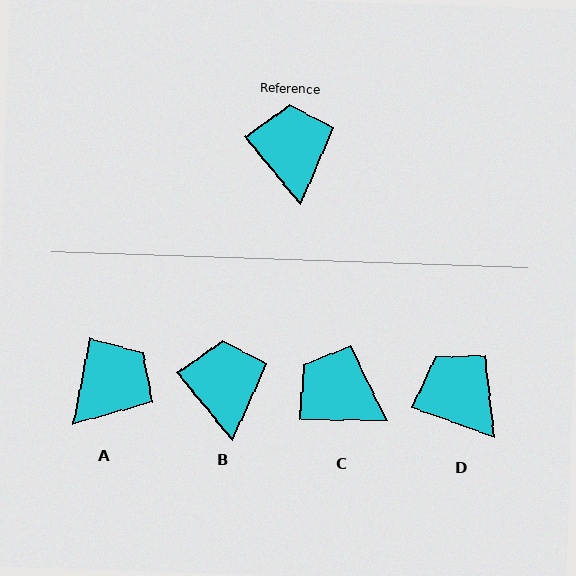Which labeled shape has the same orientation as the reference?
B.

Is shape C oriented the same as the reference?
No, it is off by about 50 degrees.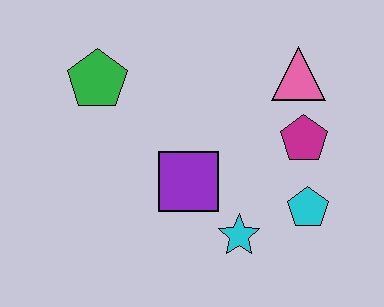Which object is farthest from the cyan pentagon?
The green pentagon is farthest from the cyan pentagon.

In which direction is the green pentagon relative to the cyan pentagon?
The green pentagon is to the left of the cyan pentagon.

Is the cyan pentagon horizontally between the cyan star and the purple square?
No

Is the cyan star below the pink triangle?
Yes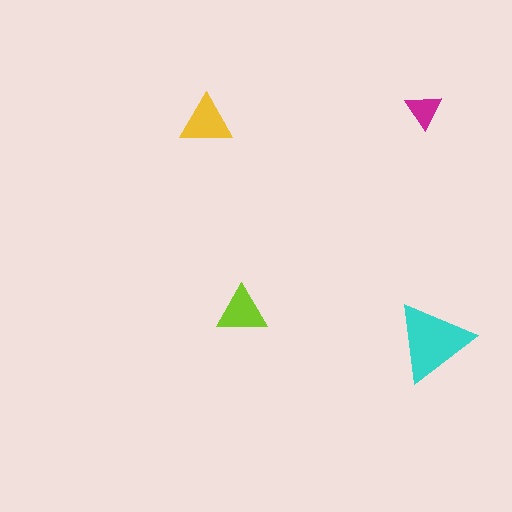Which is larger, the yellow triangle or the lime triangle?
The yellow one.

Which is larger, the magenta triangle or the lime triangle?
The lime one.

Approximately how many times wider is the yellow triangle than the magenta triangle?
About 1.5 times wider.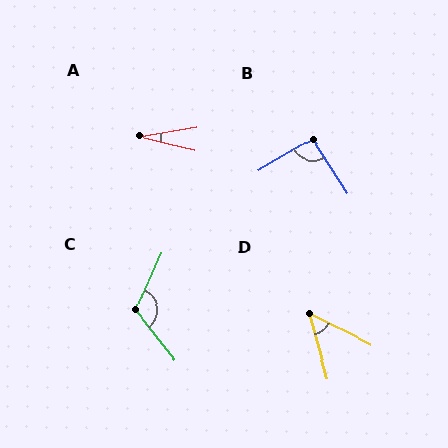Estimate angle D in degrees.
Approximately 49 degrees.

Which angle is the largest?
C, at approximately 117 degrees.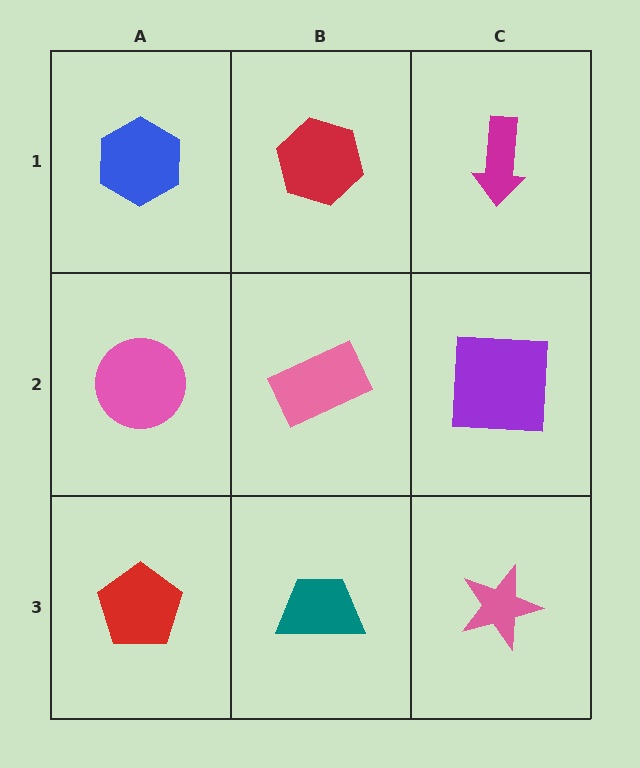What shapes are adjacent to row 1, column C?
A purple square (row 2, column C), a red hexagon (row 1, column B).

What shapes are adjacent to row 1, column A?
A pink circle (row 2, column A), a red hexagon (row 1, column B).